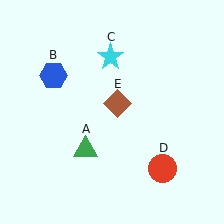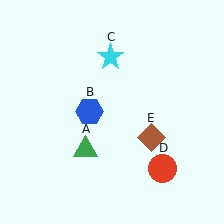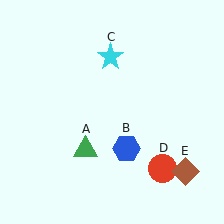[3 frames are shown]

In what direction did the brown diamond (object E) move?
The brown diamond (object E) moved down and to the right.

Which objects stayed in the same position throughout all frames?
Green triangle (object A) and cyan star (object C) and red circle (object D) remained stationary.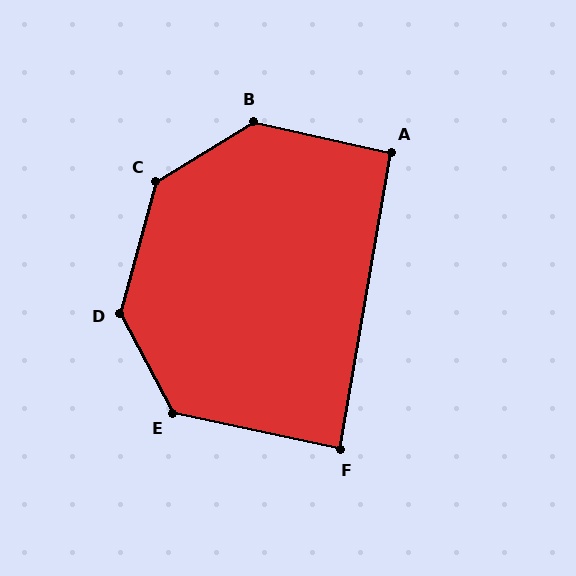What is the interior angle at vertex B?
Approximately 136 degrees (obtuse).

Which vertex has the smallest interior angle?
F, at approximately 87 degrees.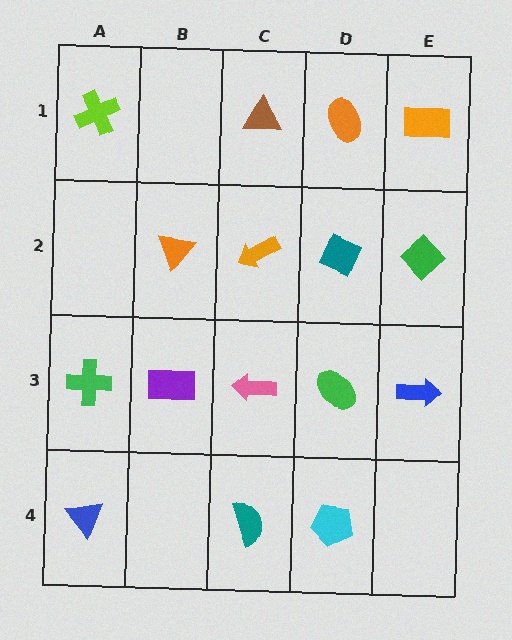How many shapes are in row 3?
5 shapes.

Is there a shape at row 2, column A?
No, that cell is empty.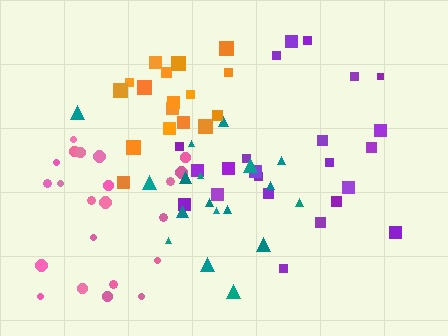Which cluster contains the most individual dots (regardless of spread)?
Purple (23).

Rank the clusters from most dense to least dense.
orange, pink, purple, teal.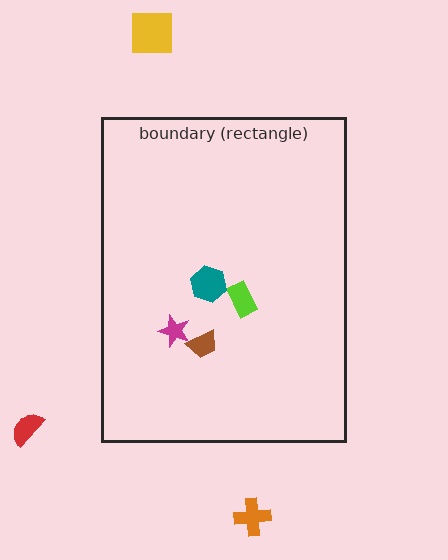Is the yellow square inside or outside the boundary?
Outside.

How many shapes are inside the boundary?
4 inside, 3 outside.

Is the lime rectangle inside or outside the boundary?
Inside.